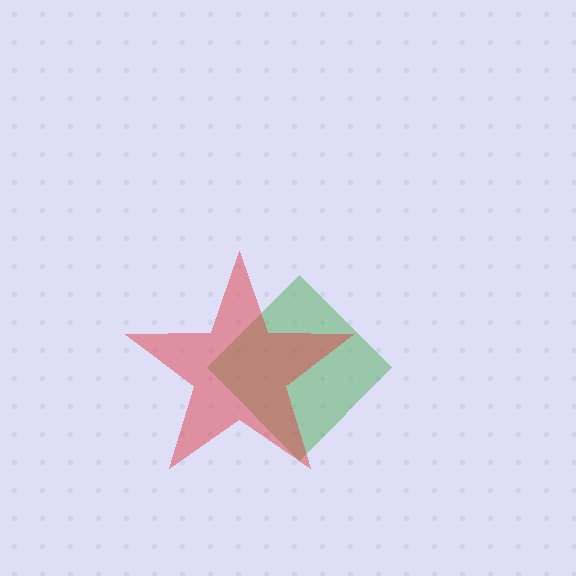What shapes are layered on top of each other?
The layered shapes are: a green diamond, a red star.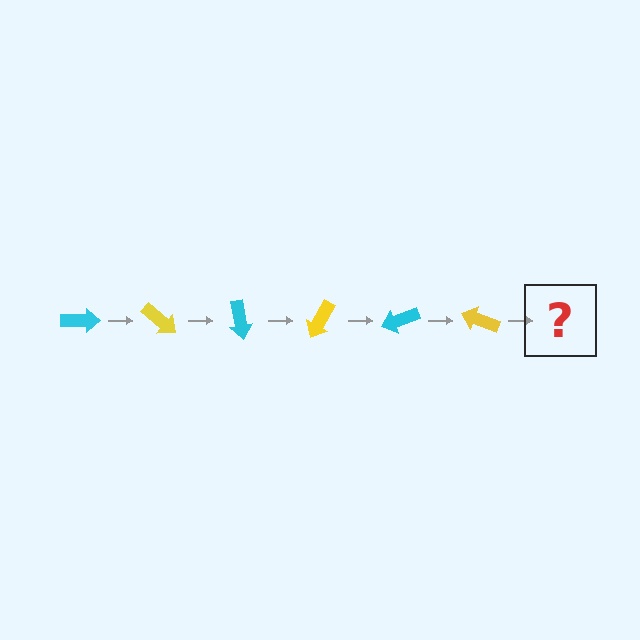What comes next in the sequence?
The next element should be a cyan arrow, rotated 240 degrees from the start.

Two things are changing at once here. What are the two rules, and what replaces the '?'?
The two rules are that it rotates 40 degrees each step and the color cycles through cyan and yellow. The '?' should be a cyan arrow, rotated 240 degrees from the start.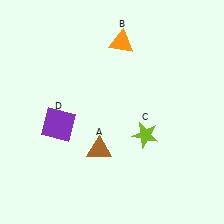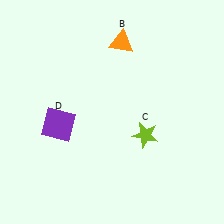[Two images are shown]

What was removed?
The brown triangle (A) was removed in Image 2.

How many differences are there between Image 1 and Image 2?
There is 1 difference between the two images.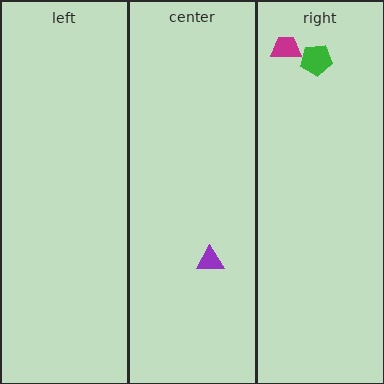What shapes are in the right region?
The green pentagon, the magenta trapezoid.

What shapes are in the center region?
The purple triangle.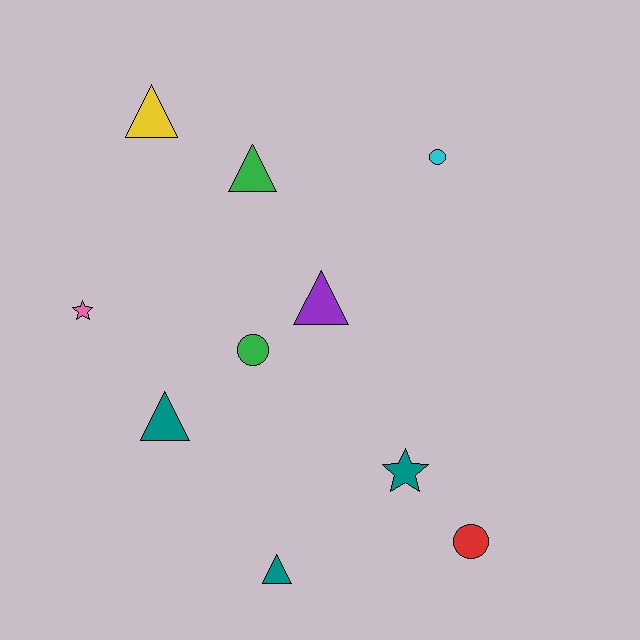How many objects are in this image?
There are 10 objects.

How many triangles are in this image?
There are 5 triangles.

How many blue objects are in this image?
There are no blue objects.